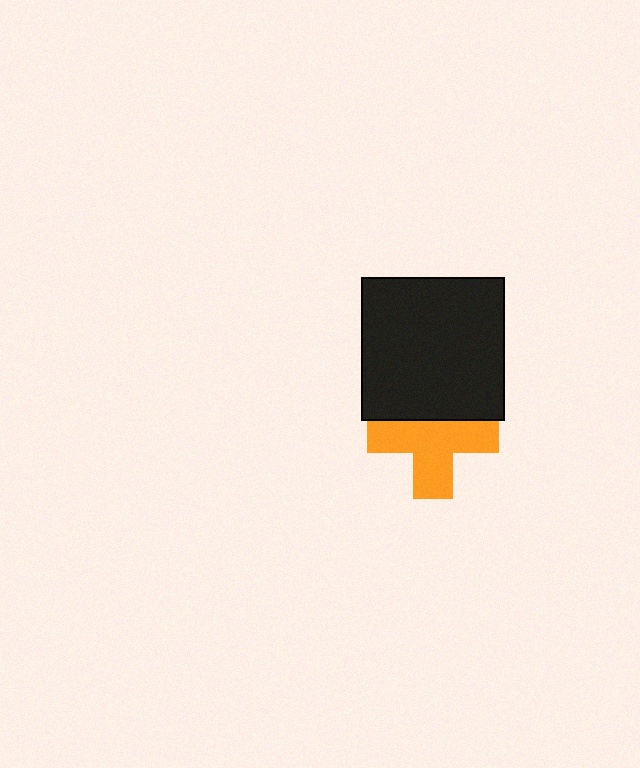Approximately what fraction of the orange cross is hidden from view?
Roughly 34% of the orange cross is hidden behind the black square.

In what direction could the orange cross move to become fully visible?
The orange cross could move down. That would shift it out from behind the black square entirely.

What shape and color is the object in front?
The object in front is a black square.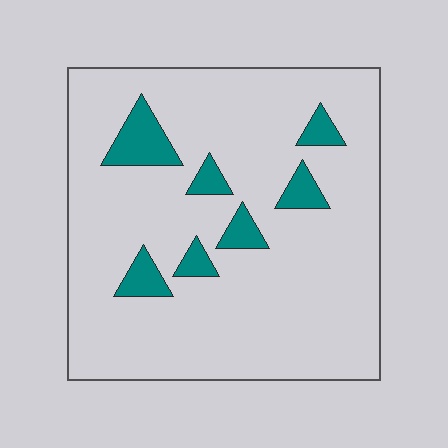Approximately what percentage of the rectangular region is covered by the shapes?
Approximately 10%.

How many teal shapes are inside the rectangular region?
7.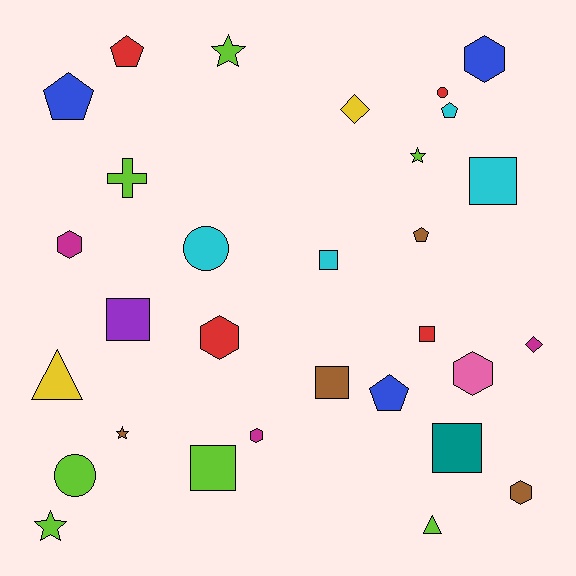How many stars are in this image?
There are 4 stars.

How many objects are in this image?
There are 30 objects.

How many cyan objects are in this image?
There are 4 cyan objects.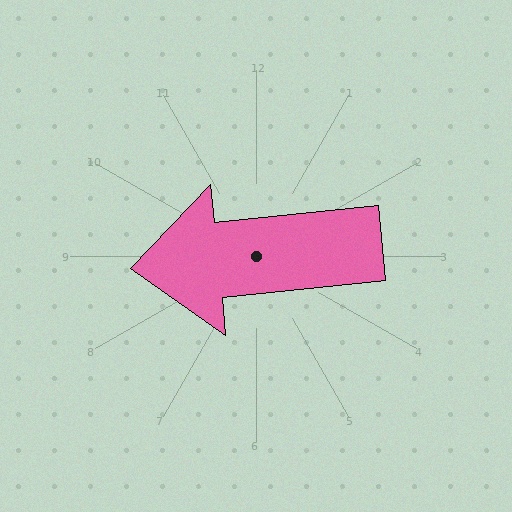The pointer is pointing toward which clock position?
Roughly 9 o'clock.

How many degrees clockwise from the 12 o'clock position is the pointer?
Approximately 264 degrees.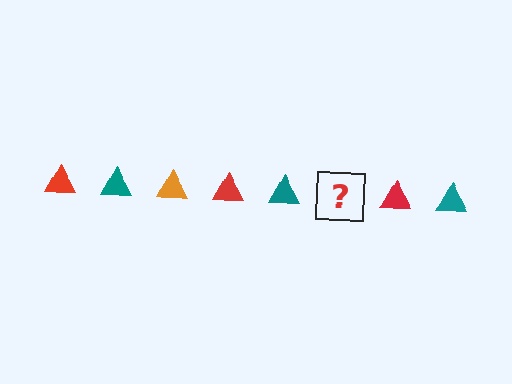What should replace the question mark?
The question mark should be replaced with an orange triangle.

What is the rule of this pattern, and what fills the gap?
The rule is that the pattern cycles through red, teal, orange triangles. The gap should be filled with an orange triangle.